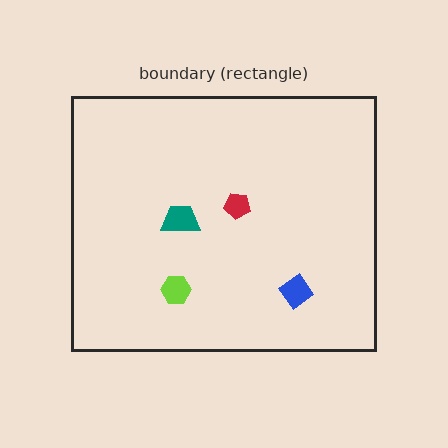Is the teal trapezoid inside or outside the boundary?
Inside.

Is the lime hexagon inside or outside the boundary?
Inside.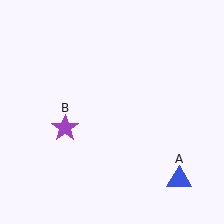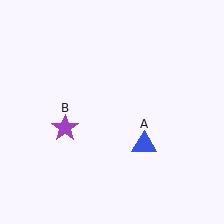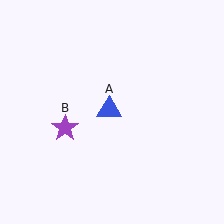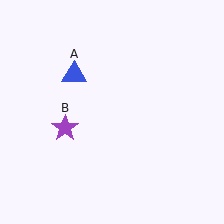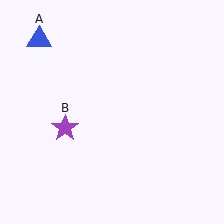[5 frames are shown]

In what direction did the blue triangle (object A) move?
The blue triangle (object A) moved up and to the left.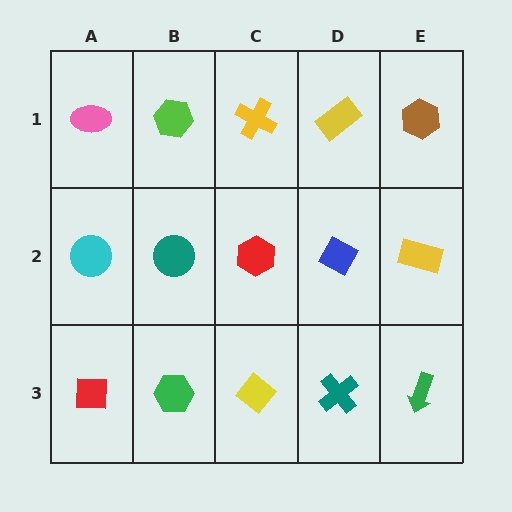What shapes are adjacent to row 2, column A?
A pink ellipse (row 1, column A), a red square (row 3, column A), a teal circle (row 2, column B).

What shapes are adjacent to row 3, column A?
A cyan circle (row 2, column A), a green hexagon (row 3, column B).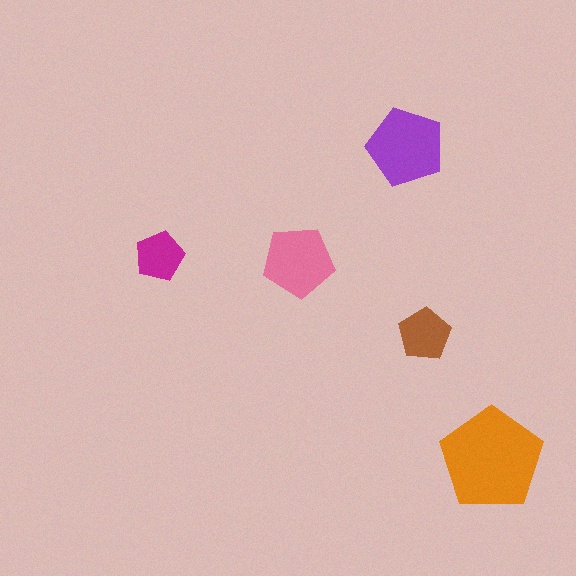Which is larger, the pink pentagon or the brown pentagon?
The pink one.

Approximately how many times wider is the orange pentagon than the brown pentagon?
About 2 times wider.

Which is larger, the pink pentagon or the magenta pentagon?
The pink one.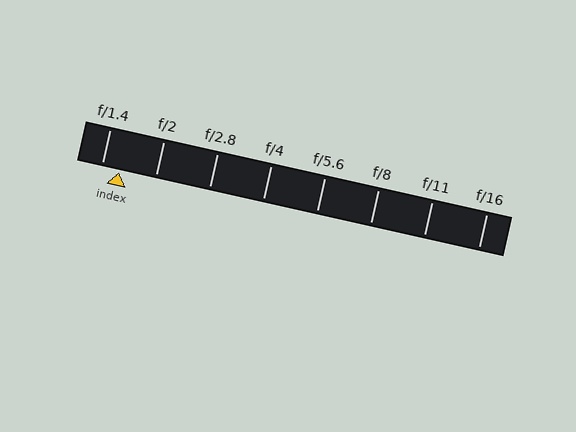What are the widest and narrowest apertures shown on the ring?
The widest aperture shown is f/1.4 and the narrowest is f/16.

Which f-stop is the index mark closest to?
The index mark is closest to f/1.4.